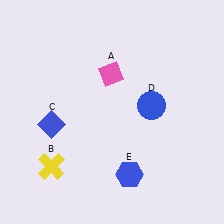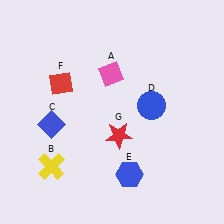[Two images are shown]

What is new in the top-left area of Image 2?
A red diamond (F) was added in the top-left area of Image 2.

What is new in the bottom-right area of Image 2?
A red star (G) was added in the bottom-right area of Image 2.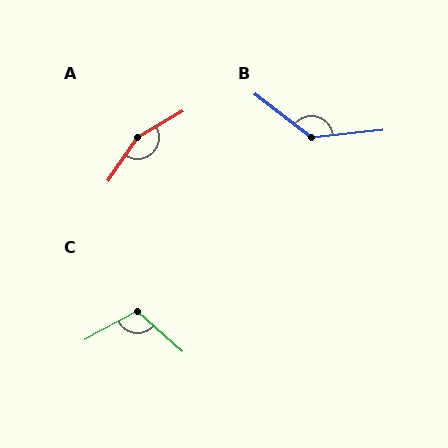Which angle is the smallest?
C, at approximately 110 degrees.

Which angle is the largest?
A, at approximately 154 degrees.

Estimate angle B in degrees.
Approximately 136 degrees.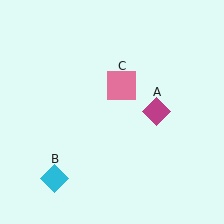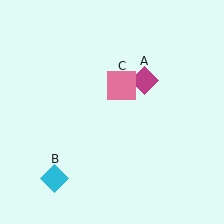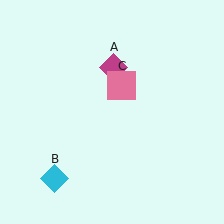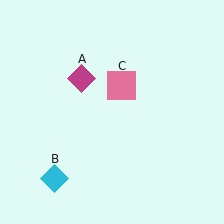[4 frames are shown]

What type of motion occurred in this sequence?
The magenta diamond (object A) rotated counterclockwise around the center of the scene.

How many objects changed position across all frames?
1 object changed position: magenta diamond (object A).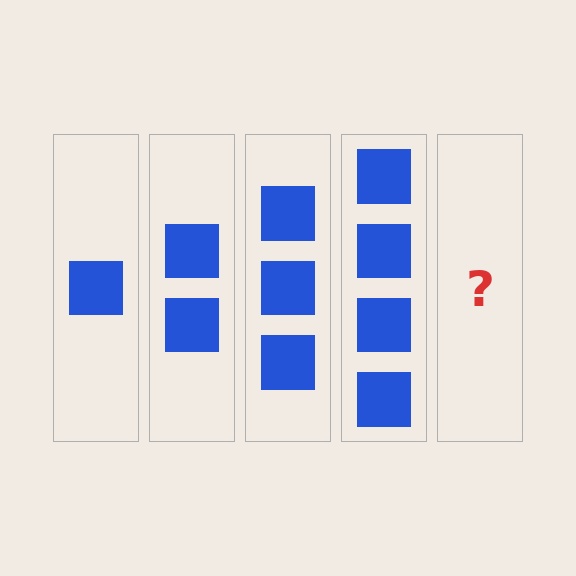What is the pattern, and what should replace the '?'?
The pattern is that each step adds one more square. The '?' should be 5 squares.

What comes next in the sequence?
The next element should be 5 squares.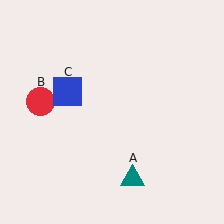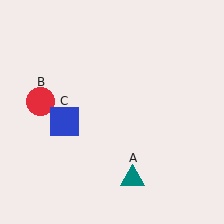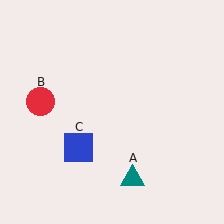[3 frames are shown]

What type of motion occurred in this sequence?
The blue square (object C) rotated counterclockwise around the center of the scene.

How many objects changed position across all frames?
1 object changed position: blue square (object C).